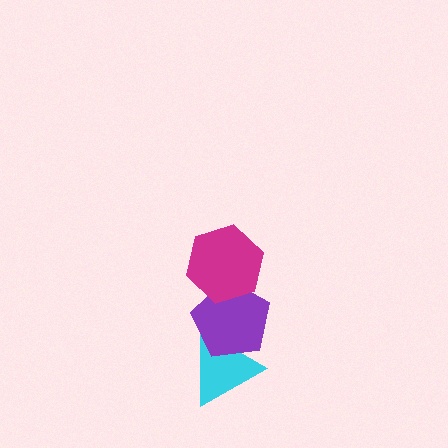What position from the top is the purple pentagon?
The purple pentagon is 2nd from the top.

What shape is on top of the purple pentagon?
The magenta hexagon is on top of the purple pentagon.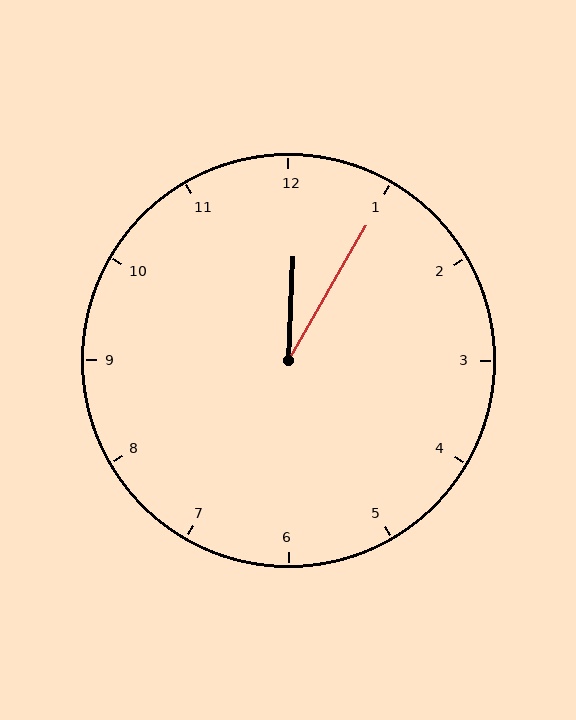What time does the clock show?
12:05.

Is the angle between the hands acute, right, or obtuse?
It is acute.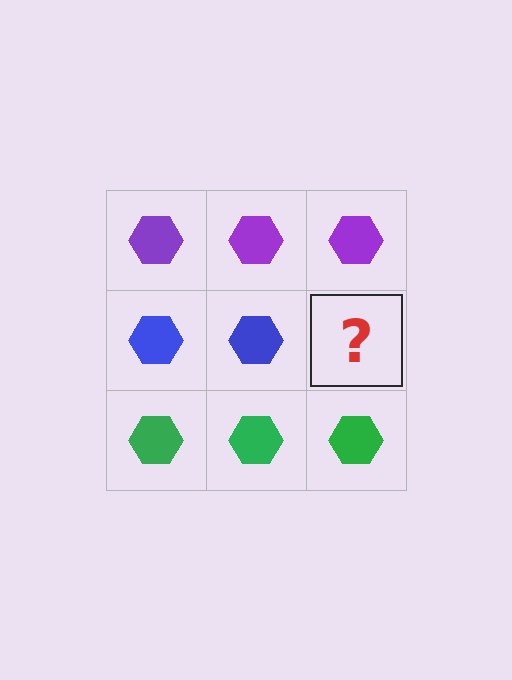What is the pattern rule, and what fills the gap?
The rule is that each row has a consistent color. The gap should be filled with a blue hexagon.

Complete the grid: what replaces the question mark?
The question mark should be replaced with a blue hexagon.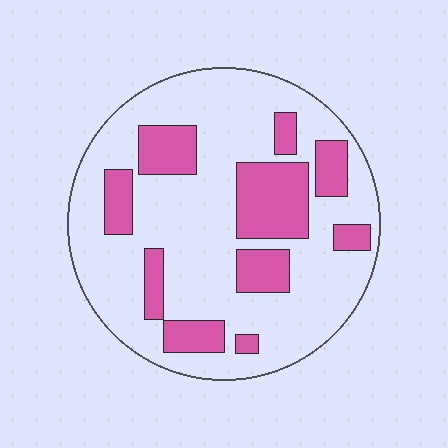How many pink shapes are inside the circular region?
10.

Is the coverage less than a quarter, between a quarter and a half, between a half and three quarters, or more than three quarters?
Between a quarter and a half.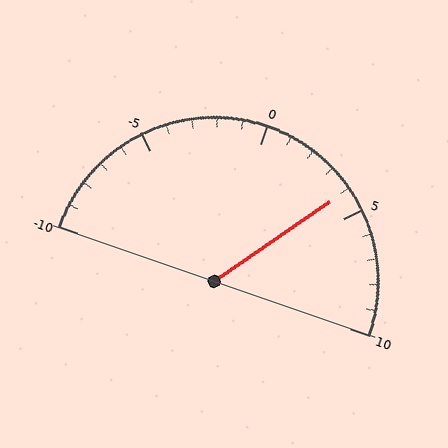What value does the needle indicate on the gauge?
The needle indicates approximately 4.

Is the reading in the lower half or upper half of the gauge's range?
The reading is in the upper half of the range (-10 to 10).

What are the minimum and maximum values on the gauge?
The gauge ranges from -10 to 10.